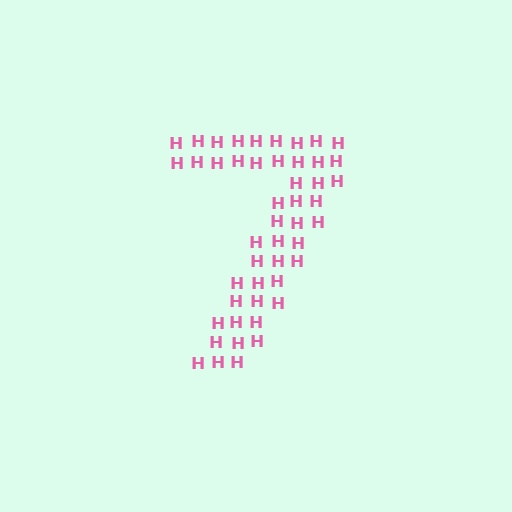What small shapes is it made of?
It is made of small letter H's.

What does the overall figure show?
The overall figure shows the digit 7.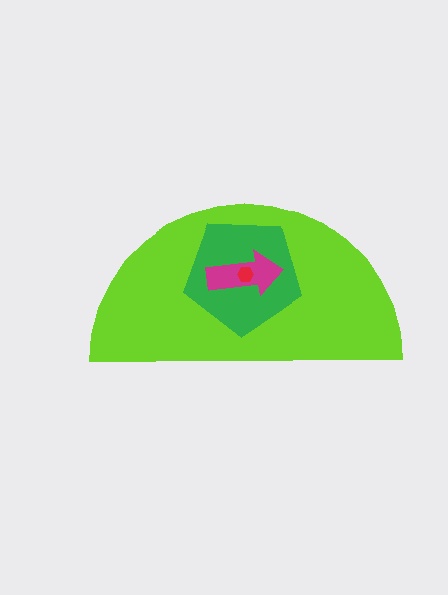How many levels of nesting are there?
4.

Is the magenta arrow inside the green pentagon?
Yes.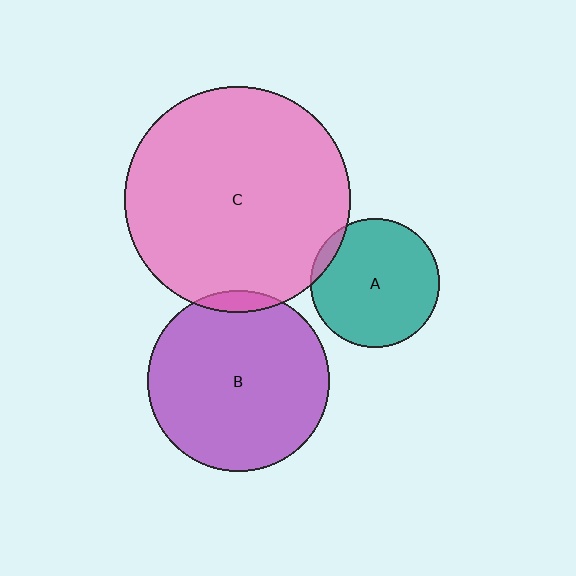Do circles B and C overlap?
Yes.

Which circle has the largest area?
Circle C (pink).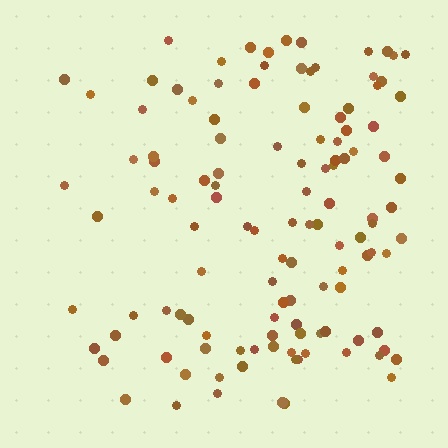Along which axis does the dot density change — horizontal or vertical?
Horizontal.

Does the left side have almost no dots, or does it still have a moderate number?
Still a moderate number, just noticeably fewer than the right.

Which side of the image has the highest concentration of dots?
The right.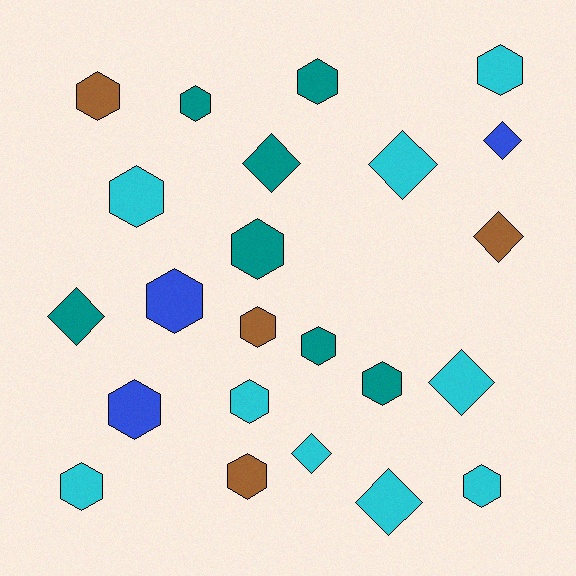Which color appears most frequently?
Cyan, with 9 objects.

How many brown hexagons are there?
There are 3 brown hexagons.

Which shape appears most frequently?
Hexagon, with 15 objects.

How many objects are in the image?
There are 23 objects.